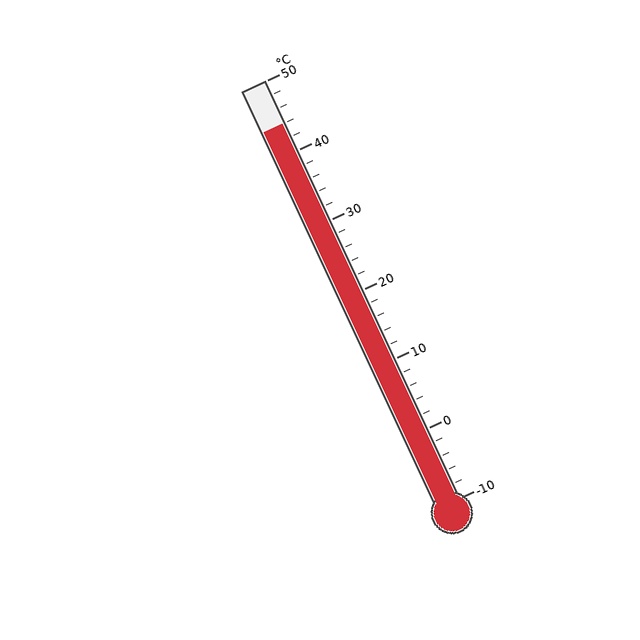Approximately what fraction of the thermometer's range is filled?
The thermometer is filled to approximately 90% of its range.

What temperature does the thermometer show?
The thermometer shows approximately 44°C.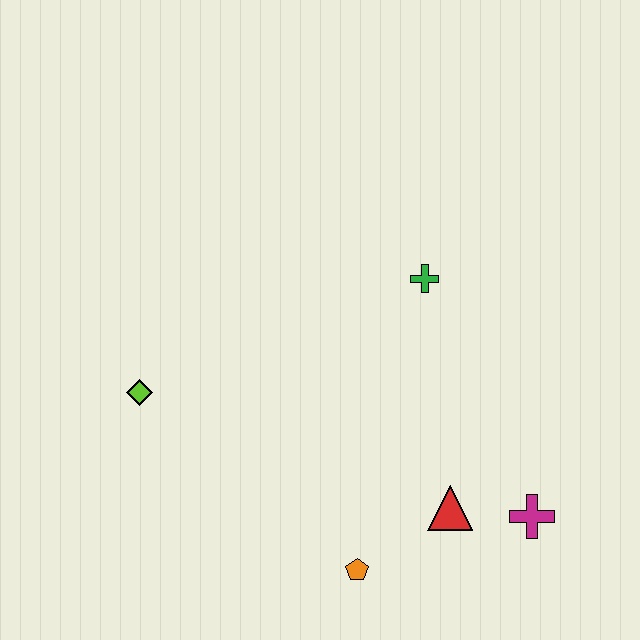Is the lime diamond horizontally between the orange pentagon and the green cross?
No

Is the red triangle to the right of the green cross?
Yes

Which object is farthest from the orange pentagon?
The green cross is farthest from the orange pentagon.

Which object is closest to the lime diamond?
The orange pentagon is closest to the lime diamond.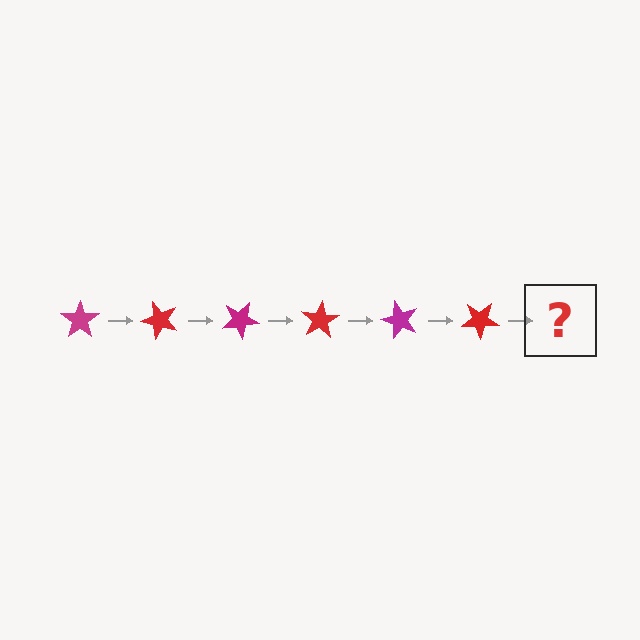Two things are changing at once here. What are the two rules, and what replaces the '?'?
The two rules are that it rotates 50 degrees each step and the color cycles through magenta and red. The '?' should be a magenta star, rotated 300 degrees from the start.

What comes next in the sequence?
The next element should be a magenta star, rotated 300 degrees from the start.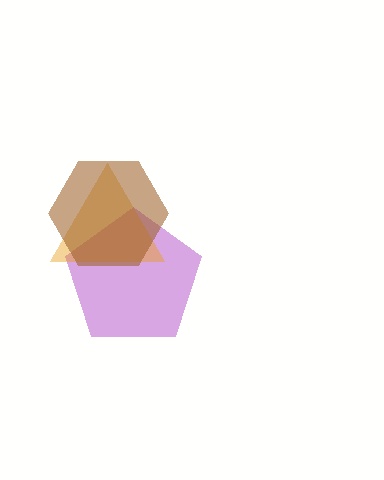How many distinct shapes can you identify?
There are 3 distinct shapes: a purple pentagon, an orange triangle, a brown hexagon.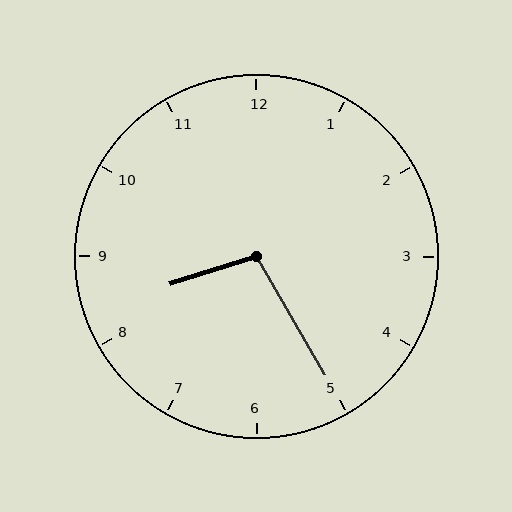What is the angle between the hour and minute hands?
Approximately 102 degrees.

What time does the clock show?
8:25.